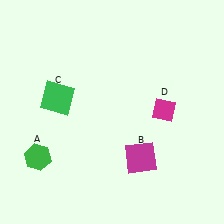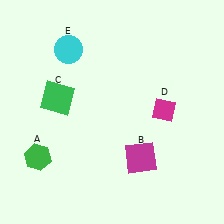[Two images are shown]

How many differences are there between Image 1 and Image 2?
There is 1 difference between the two images.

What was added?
A cyan circle (E) was added in Image 2.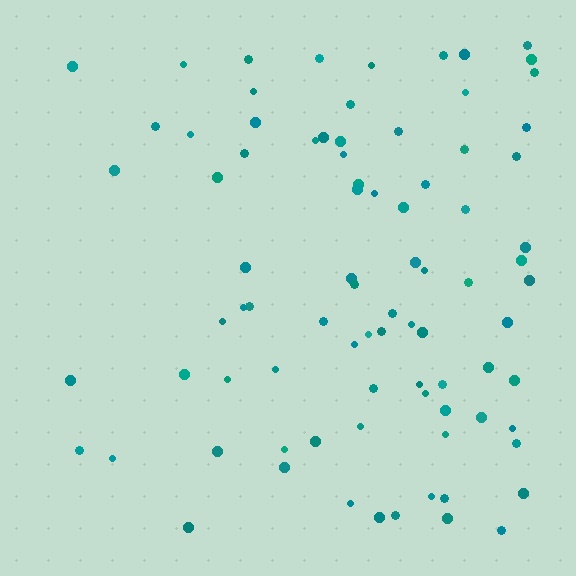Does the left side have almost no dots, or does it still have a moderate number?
Still a moderate number, just noticeably fewer than the right.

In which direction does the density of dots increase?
From left to right, with the right side densest.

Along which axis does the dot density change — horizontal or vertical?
Horizontal.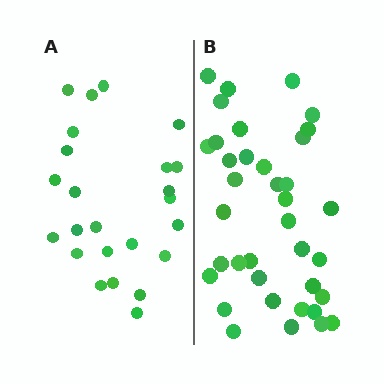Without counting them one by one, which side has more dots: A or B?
Region B (the right region) has more dots.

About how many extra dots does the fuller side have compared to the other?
Region B has approximately 15 more dots than region A.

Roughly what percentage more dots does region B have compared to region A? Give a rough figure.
About 55% more.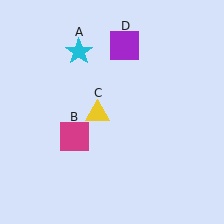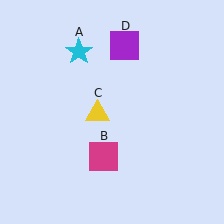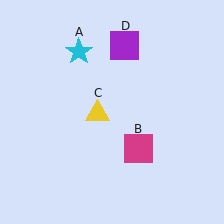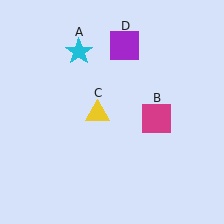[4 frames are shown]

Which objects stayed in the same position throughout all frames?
Cyan star (object A) and yellow triangle (object C) and purple square (object D) remained stationary.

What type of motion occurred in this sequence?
The magenta square (object B) rotated counterclockwise around the center of the scene.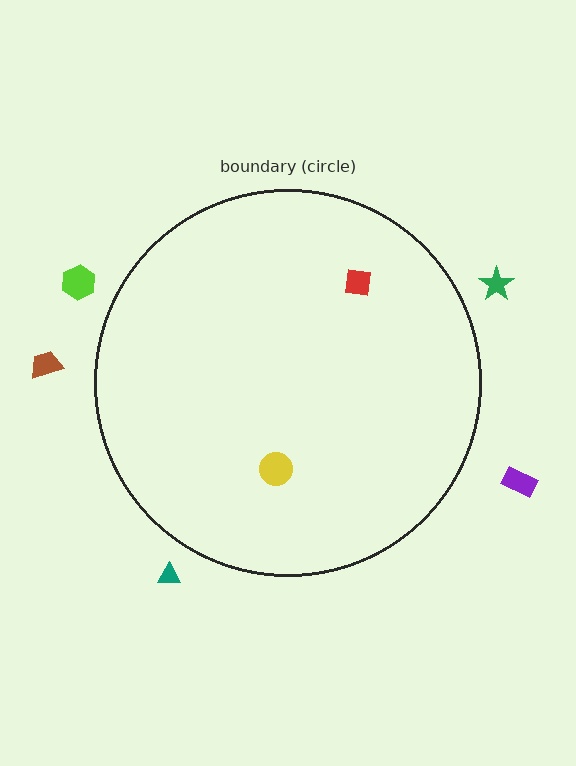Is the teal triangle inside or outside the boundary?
Outside.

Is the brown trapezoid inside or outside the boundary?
Outside.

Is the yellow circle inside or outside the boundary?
Inside.